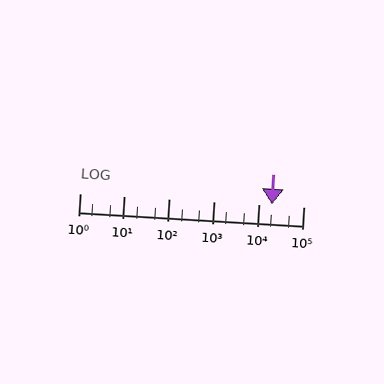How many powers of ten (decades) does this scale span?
The scale spans 5 decades, from 1 to 100000.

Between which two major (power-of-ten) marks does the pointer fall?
The pointer is between 10000 and 100000.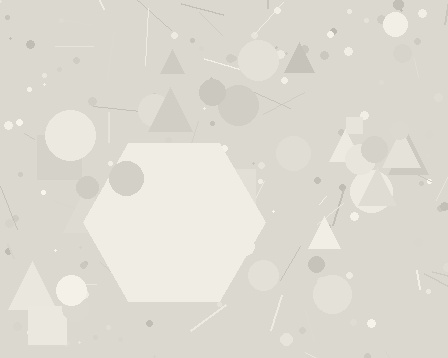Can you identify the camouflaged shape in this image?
The camouflaged shape is a hexagon.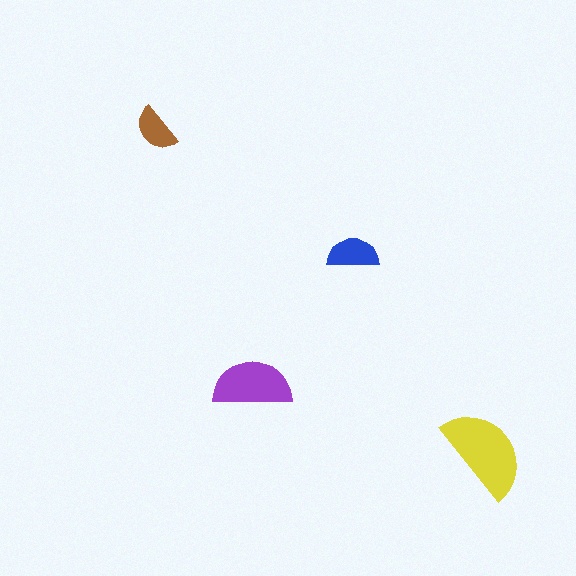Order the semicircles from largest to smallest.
the yellow one, the purple one, the blue one, the brown one.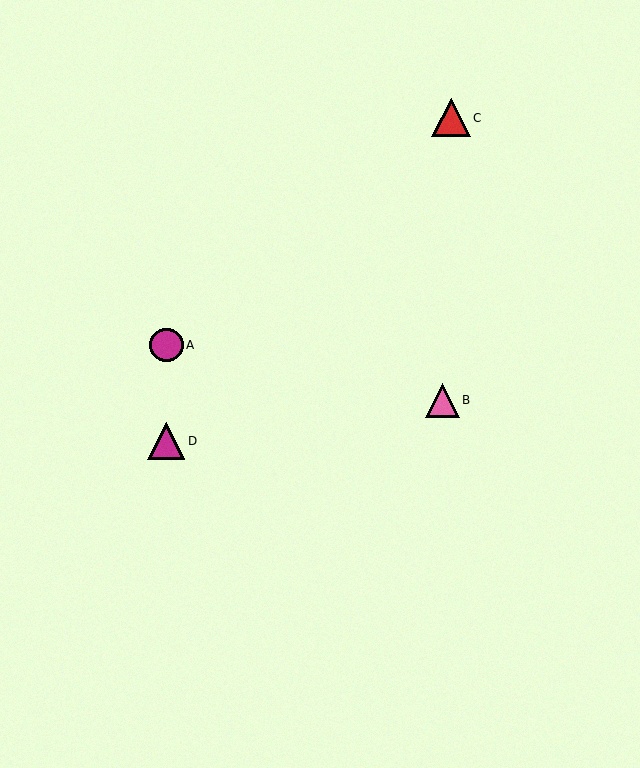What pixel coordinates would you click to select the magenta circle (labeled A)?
Click at (166, 345) to select the magenta circle A.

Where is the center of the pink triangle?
The center of the pink triangle is at (442, 400).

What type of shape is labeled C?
Shape C is a red triangle.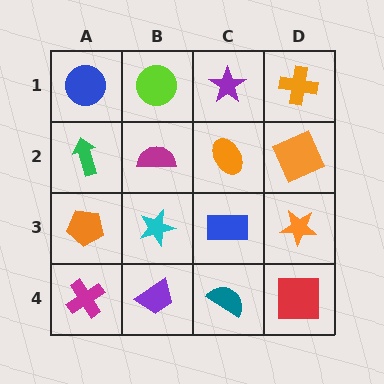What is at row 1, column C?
A purple star.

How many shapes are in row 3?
4 shapes.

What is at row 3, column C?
A blue rectangle.